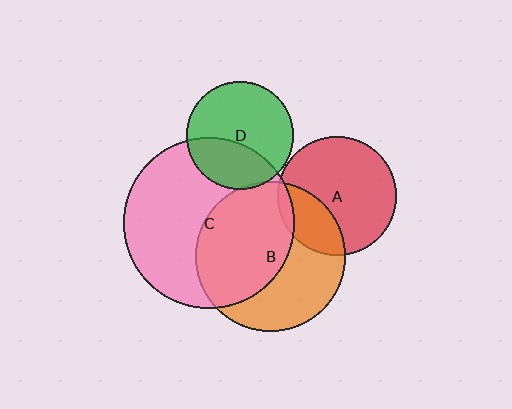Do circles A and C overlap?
Yes.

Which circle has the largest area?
Circle C (pink).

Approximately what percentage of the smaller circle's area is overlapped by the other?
Approximately 5%.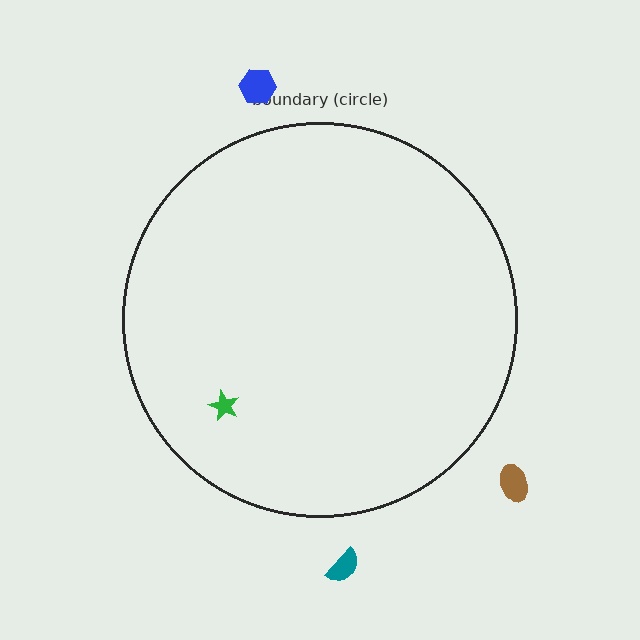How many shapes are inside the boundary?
1 inside, 3 outside.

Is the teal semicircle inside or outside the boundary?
Outside.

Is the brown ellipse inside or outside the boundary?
Outside.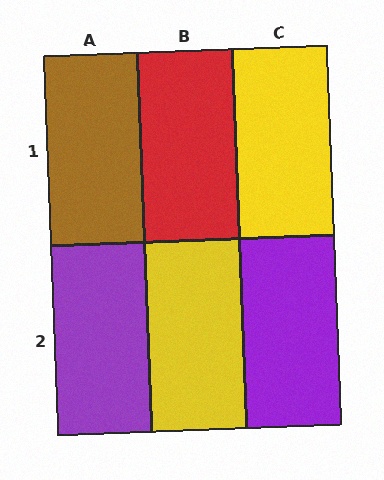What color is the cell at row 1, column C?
Yellow.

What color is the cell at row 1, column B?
Red.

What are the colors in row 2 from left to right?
Purple, yellow, purple.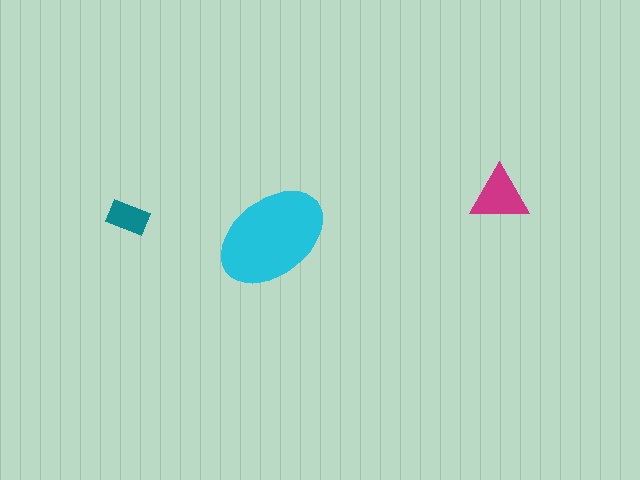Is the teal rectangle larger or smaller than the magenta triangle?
Smaller.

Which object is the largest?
The cyan ellipse.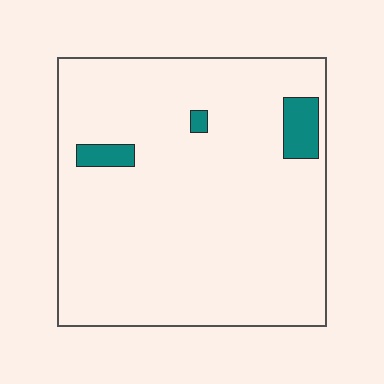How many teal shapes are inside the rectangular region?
3.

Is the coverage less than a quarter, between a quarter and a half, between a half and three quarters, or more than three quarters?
Less than a quarter.